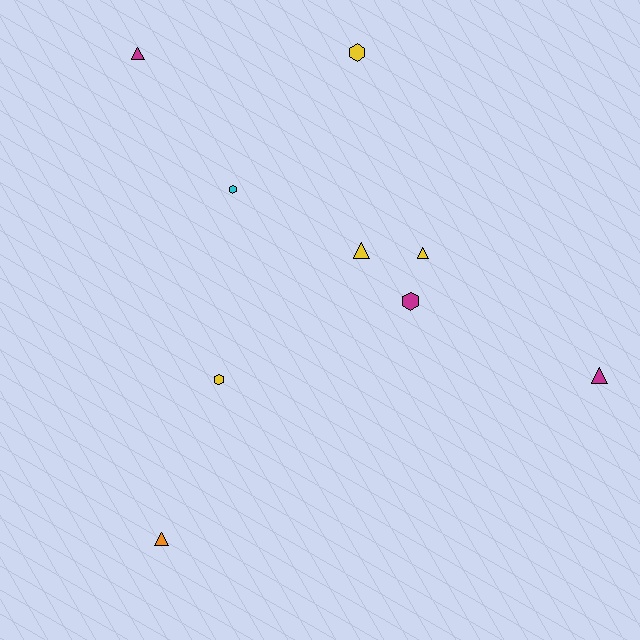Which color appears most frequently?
Yellow, with 4 objects.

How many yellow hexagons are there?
There are 2 yellow hexagons.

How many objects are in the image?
There are 9 objects.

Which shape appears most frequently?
Triangle, with 5 objects.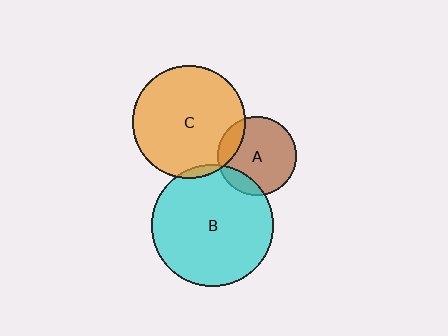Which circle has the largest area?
Circle B (cyan).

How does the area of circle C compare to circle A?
Approximately 2.1 times.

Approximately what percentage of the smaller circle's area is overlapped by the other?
Approximately 15%.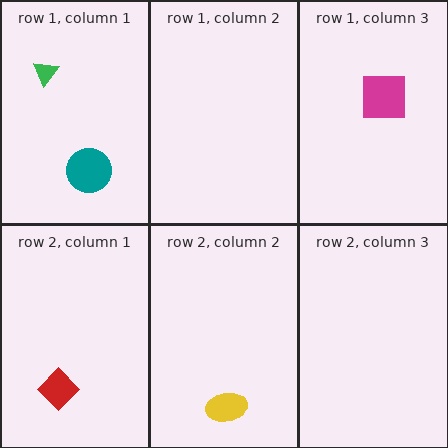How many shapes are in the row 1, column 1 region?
2.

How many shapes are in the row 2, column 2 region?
1.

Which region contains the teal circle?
The row 1, column 1 region.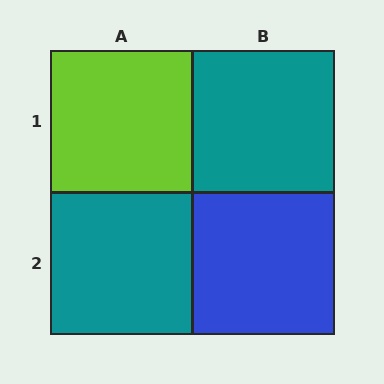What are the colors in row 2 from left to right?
Teal, blue.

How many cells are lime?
1 cell is lime.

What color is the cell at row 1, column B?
Teal.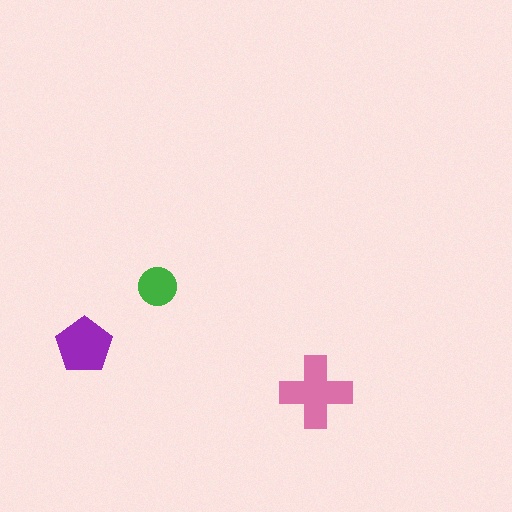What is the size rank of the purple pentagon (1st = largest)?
2nd.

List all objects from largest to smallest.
The pink cross, the purple pentagon, the green circle.